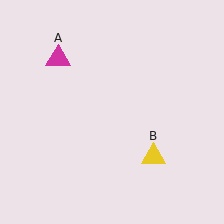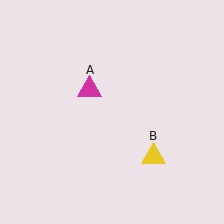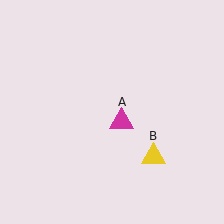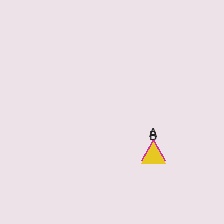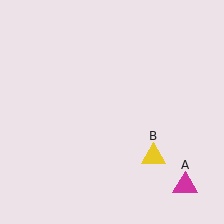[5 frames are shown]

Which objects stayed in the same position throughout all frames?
Yellow triangle (object B) remained stationary.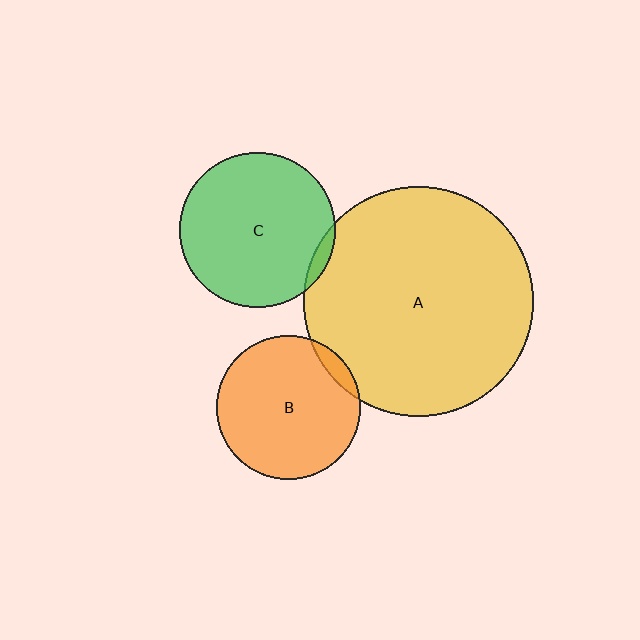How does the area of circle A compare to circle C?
Approximately 2.2 times.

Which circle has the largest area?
Circle A (yellow).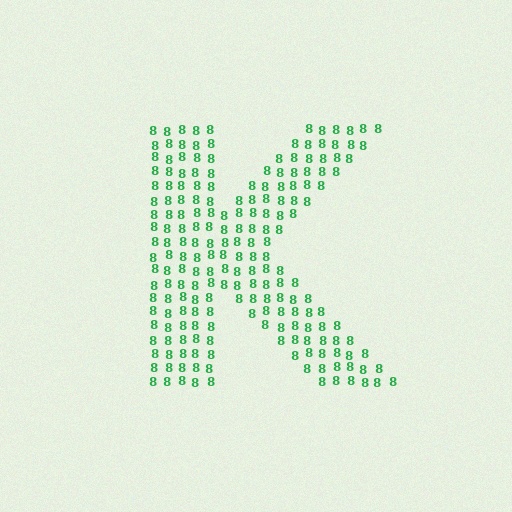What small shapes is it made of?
It is made of small digit 8's.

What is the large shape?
The large shape is the letter K.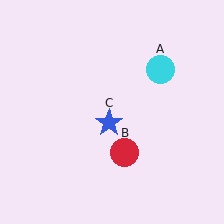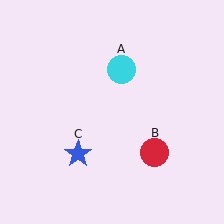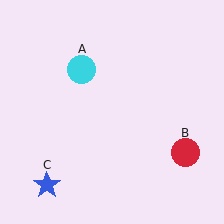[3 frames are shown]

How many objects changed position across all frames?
3 objects changed position: cyan circle (object A), red circle (object B), blue star (object C).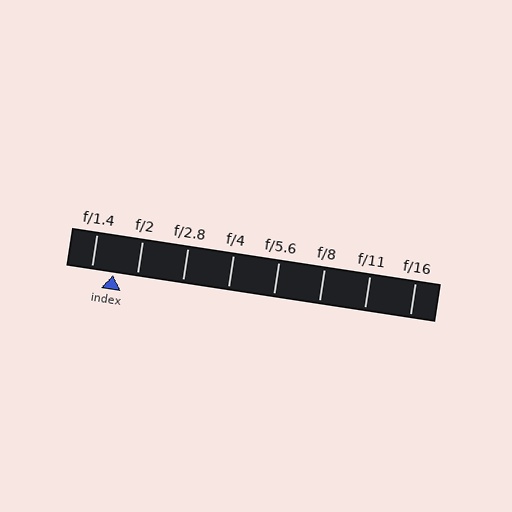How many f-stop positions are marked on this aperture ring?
There are 8 f-stop positions marked.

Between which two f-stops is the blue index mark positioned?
The index mark is between f/1.4 and f/2.